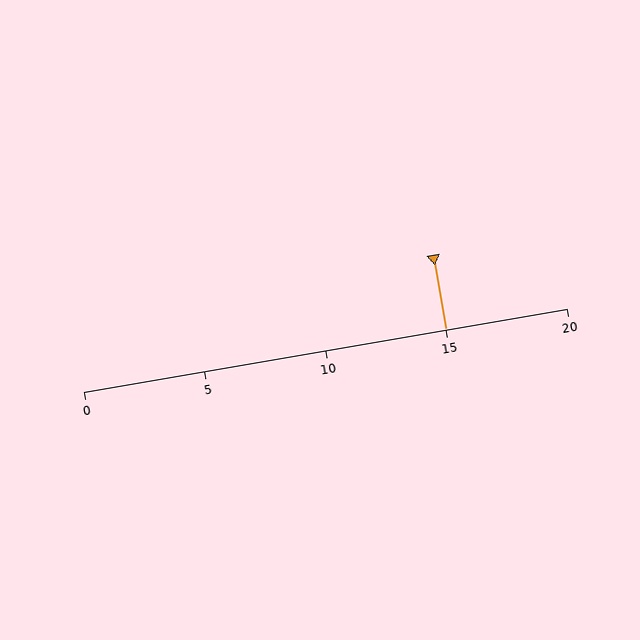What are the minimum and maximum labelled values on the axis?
The axis runs from 0 to 20.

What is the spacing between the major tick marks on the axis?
The major ticks are spaced 5 apart.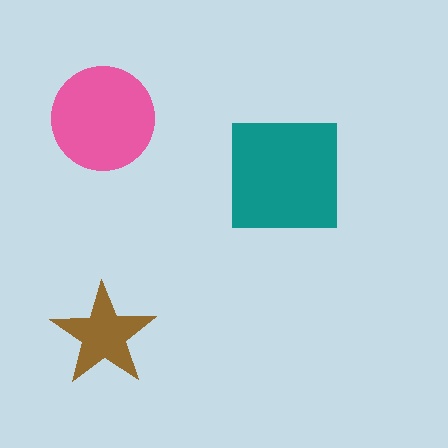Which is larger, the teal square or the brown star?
The teal square.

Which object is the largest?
The teal square.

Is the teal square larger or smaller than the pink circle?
Larger.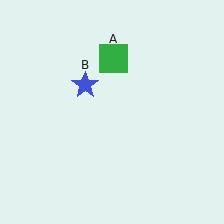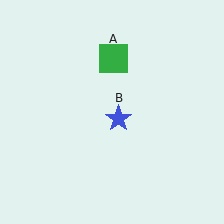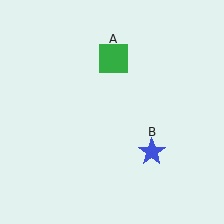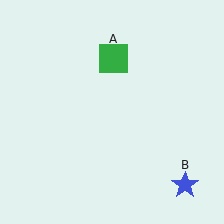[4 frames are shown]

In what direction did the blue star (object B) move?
The blue star (object B) moved down and to the right.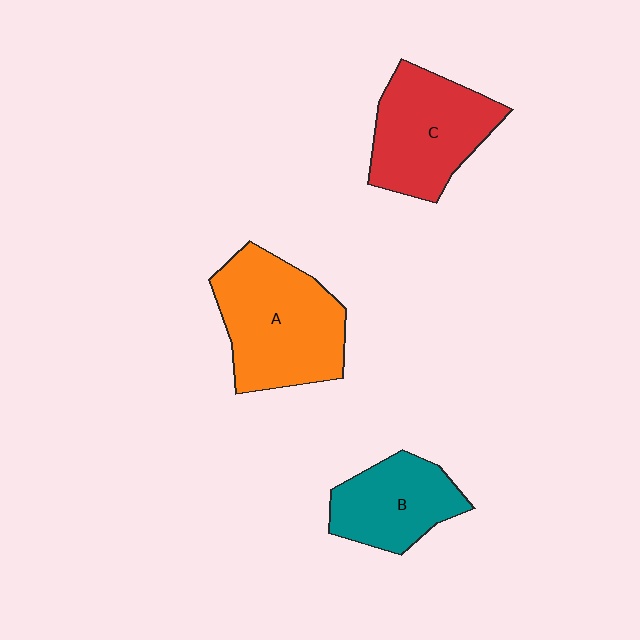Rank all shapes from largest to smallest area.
From largest to smallest: A (orange), C (red), B (teal).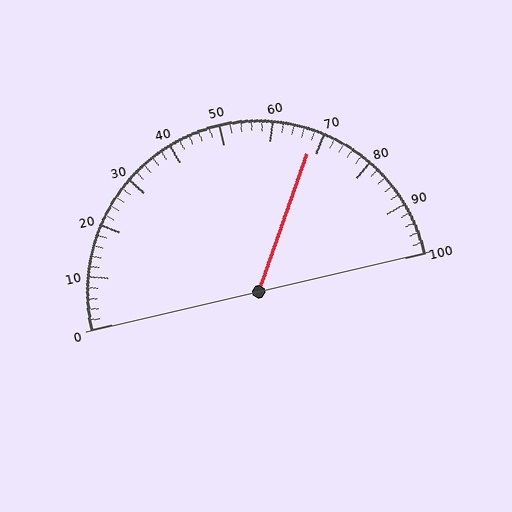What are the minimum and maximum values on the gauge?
The gauge ranges from 0 to 100.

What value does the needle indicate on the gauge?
The needle indicates approximately 68.